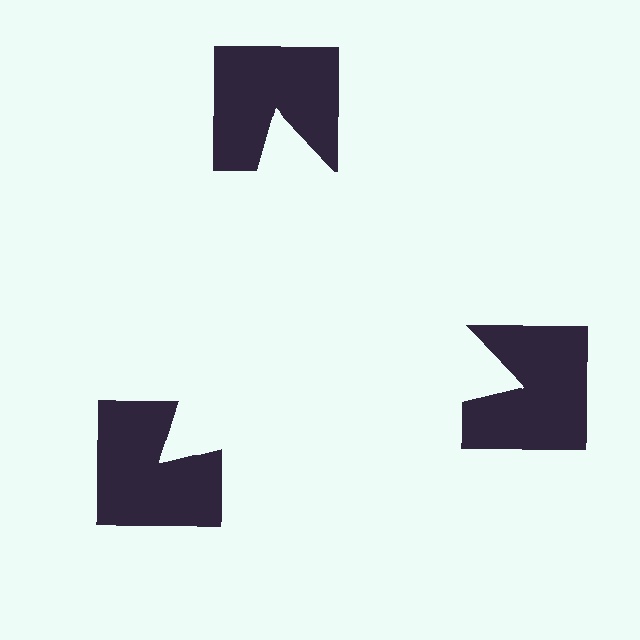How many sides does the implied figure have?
3 sides.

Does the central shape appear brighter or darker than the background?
It typically appears slightly brighter than the background, even though no actual brightness change is drawn.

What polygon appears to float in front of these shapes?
An illusory triangle — its edges are inferred from the aligned wedge cuts in the notched squares, not physically drawn.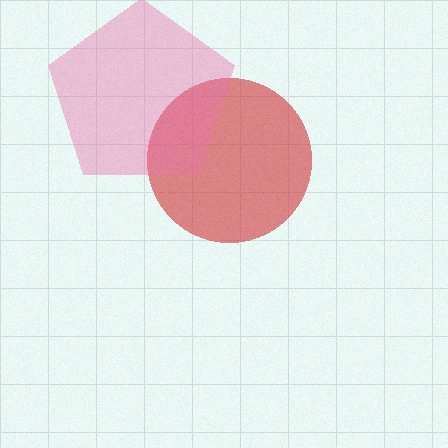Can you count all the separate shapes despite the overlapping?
Yes, there are 2 separate shapes.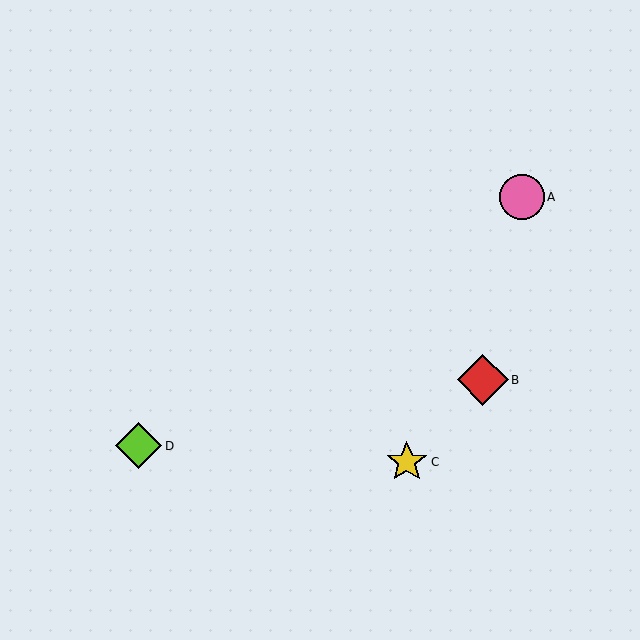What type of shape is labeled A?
Shape A is a pink circle.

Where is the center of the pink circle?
The center of the pink circle is at (522, 197).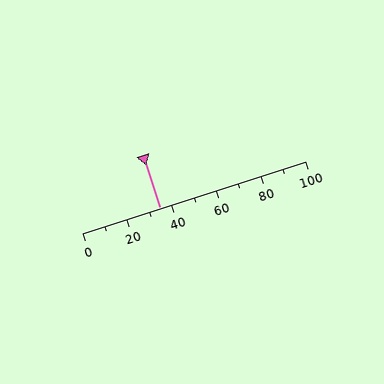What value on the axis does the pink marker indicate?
The marker indicates approximately 35.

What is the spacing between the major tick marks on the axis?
The major ticks are spaced 20 apart.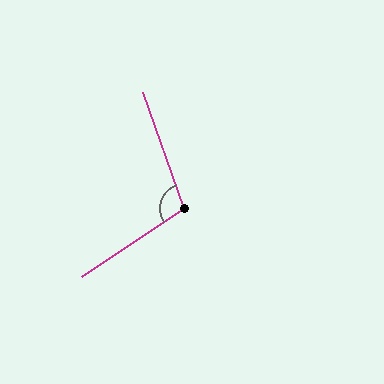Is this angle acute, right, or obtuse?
It is obtuse.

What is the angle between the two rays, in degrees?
Approximately 104 degrees.